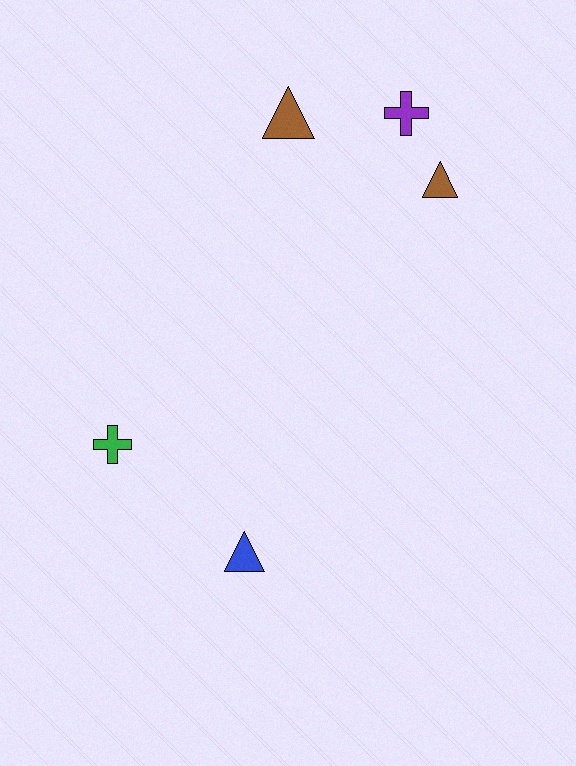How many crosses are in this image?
There are 2 crosses.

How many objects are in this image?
There are 5 objects.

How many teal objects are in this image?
There are no teal objects.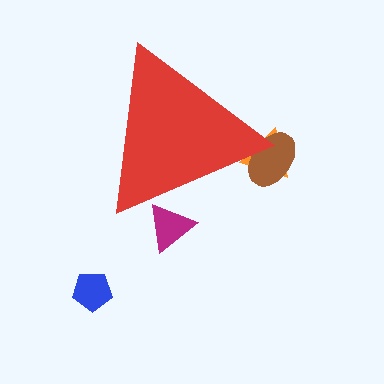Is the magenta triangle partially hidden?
Yes, the magenta triangle is partially hidden behind the red triangle.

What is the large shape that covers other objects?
A red triangle.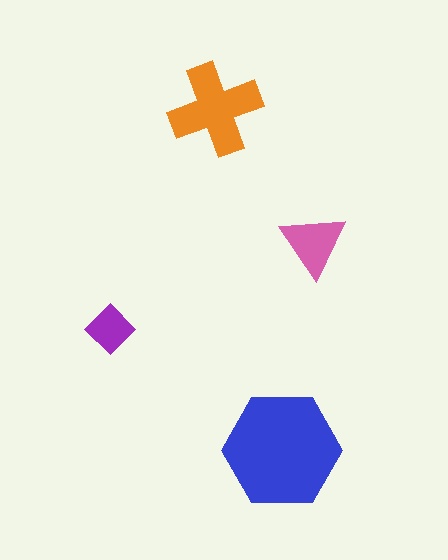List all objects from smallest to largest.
The purple diamond, the pink triangle, the orange cross, the blue hexagon.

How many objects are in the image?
There are 4 objects in the image.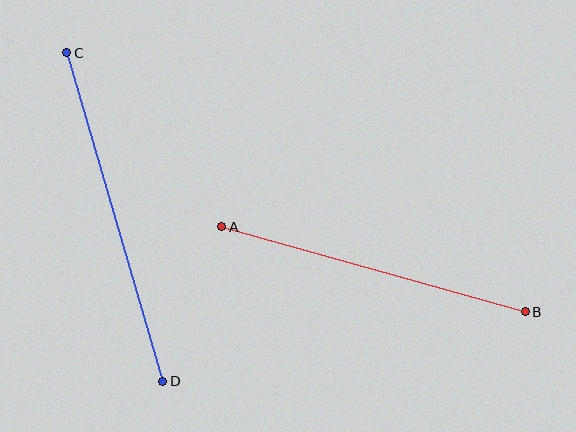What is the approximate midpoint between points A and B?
The midpoint is at approximately (373, 269) pixels.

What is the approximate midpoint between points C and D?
The midpoint is at approximately (115, 217) pixels.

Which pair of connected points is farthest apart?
Points C and D are farthest apart.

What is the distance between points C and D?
The distance is approximately 342 pixels.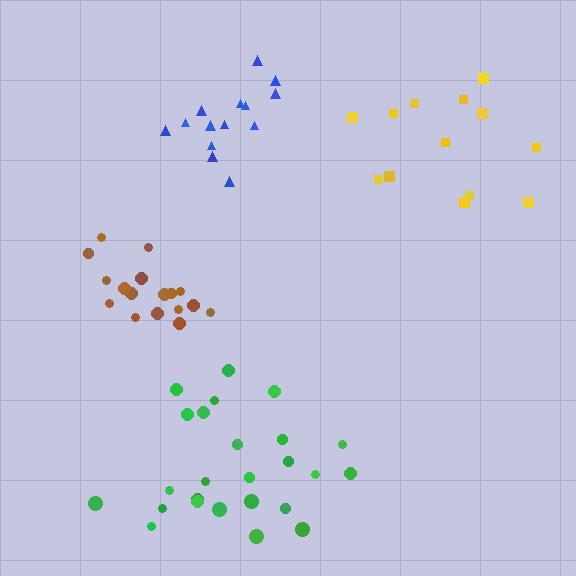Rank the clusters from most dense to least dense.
blue, brown, green, yellow.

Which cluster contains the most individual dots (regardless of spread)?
Green (25).